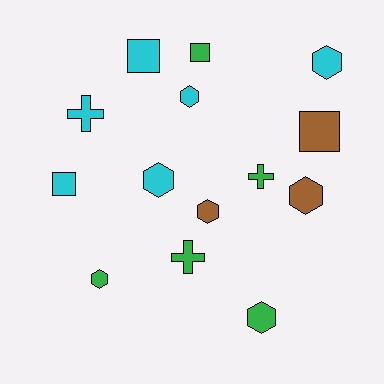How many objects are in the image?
There are 14 objects.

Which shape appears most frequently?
Hexagon, with 7 objects.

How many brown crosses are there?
There are no brown crosses.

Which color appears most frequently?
Cyan, with 6 objects.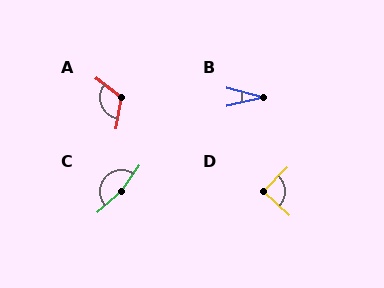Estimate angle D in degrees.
Approximately 87 degrees.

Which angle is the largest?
C, at approximately 166 degrees.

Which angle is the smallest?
B, at approximately 27 degrees.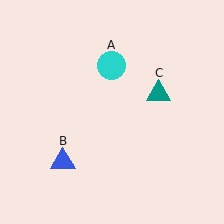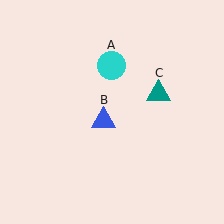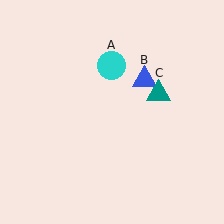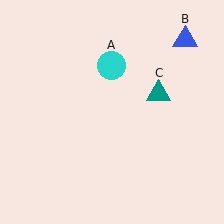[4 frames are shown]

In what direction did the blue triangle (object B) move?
The blue triangle (object B) moved up and to the right.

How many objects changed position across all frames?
1 object changed position: blue triangle (object B).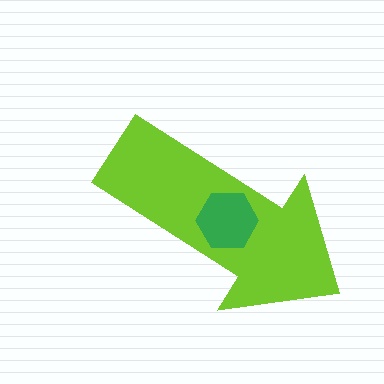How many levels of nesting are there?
2.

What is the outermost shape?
The lime arrow.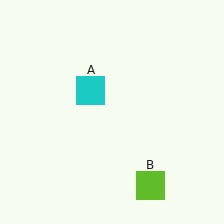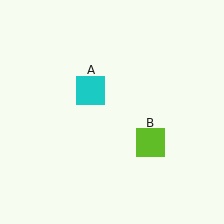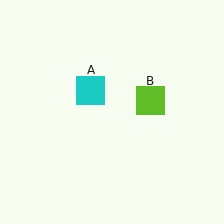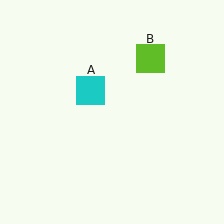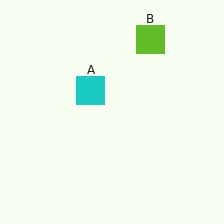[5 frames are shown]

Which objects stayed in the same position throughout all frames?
Cyan square (object A) remained stationary.